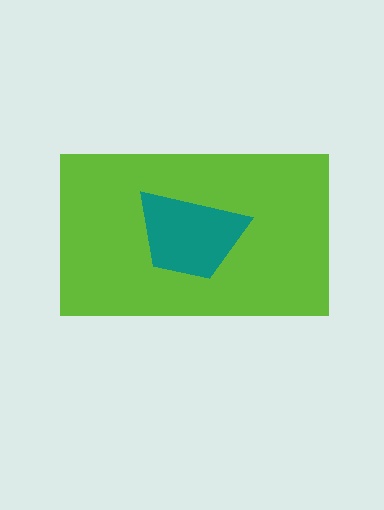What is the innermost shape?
The teal trapezoid.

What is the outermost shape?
The lime rectangle.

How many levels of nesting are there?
2.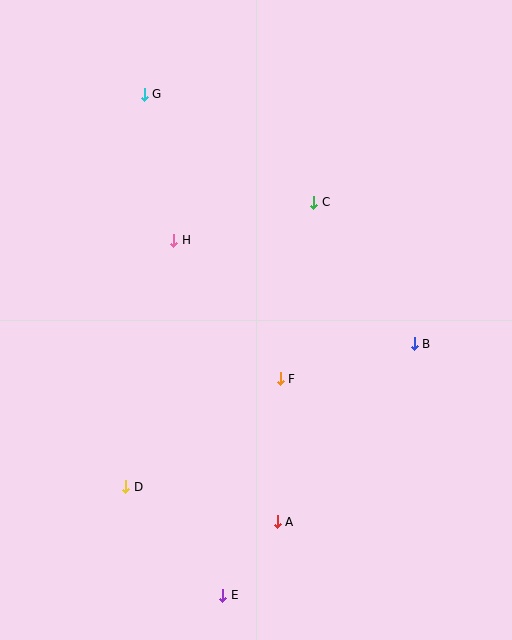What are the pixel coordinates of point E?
Point E is at (223, 595).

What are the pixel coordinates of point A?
Point A is at (277, 522).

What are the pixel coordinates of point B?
Point B is at (414, 344).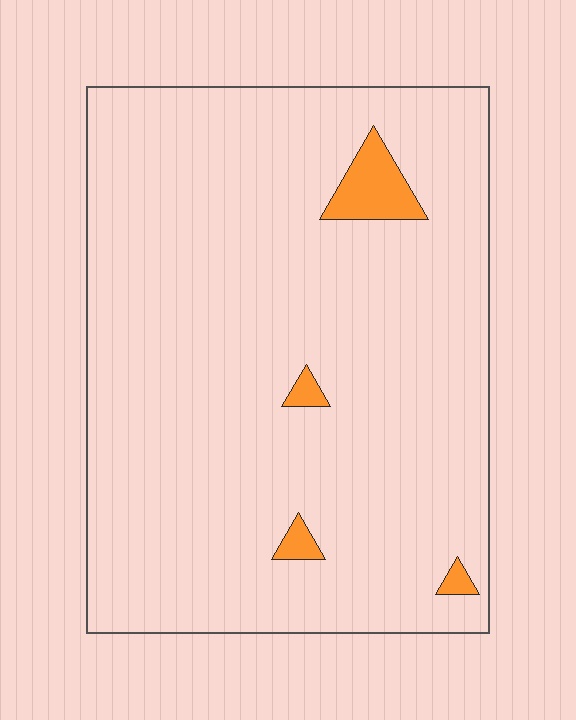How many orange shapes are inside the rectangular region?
4.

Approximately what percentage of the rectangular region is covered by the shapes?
Approximately 5%.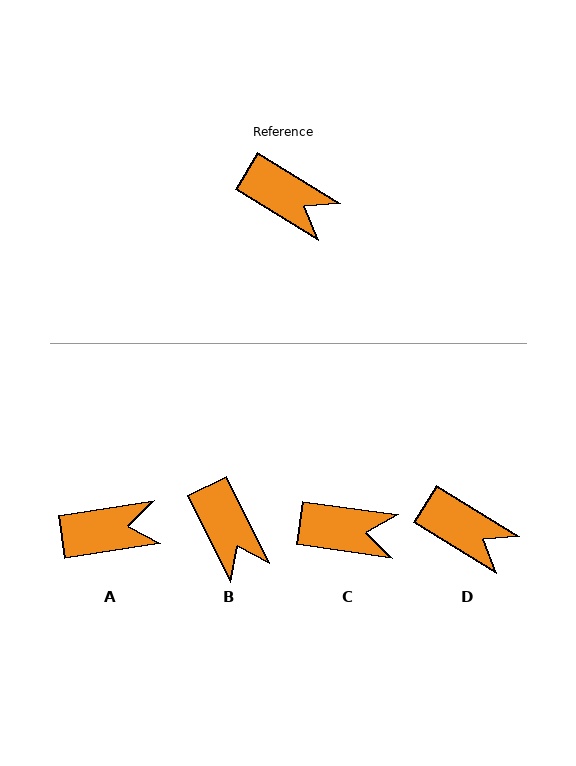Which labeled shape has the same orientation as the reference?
D.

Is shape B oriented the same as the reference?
No, it is off by about 32 degrees.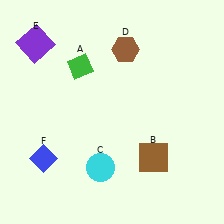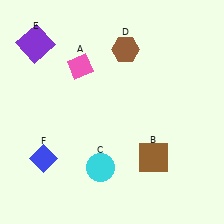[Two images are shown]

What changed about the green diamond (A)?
In Image 1, A is green. In Image 2, it changed to pink.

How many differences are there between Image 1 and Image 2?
There is 1 difference between the two images.